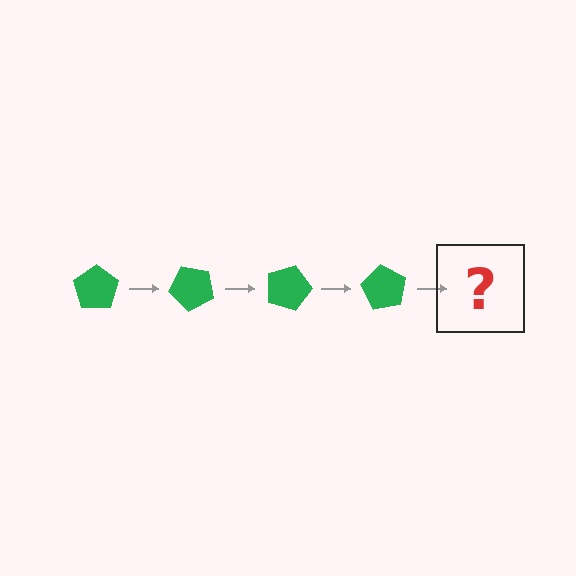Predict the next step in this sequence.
The next step is a green pentagon rotated 180 degrees.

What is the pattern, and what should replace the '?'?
The pattern is that the pentagon rotates 45 degrees each step. The '?' should be a green pentagon rotated 180 degrees.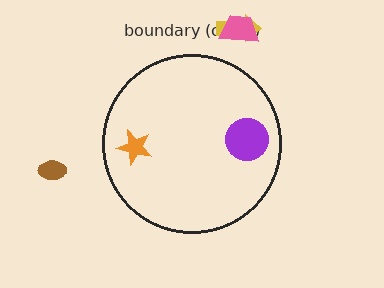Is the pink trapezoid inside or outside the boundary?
Outside.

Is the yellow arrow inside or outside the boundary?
Outside.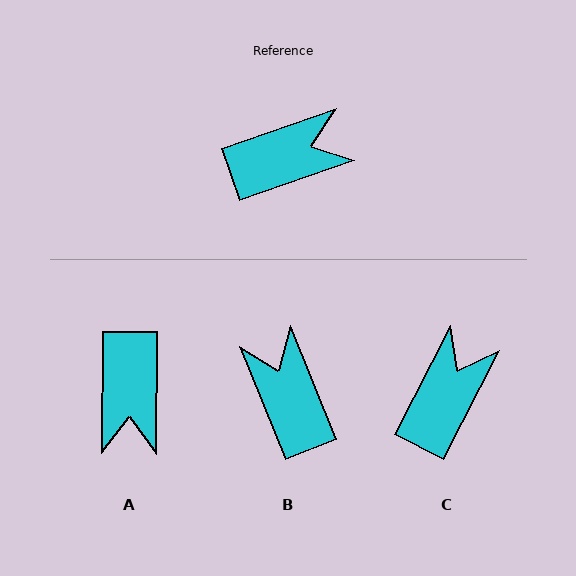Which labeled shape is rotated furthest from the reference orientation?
A, about 109 degrees away.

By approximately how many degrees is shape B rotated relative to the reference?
Approximately 93 degrees counter-clockwise.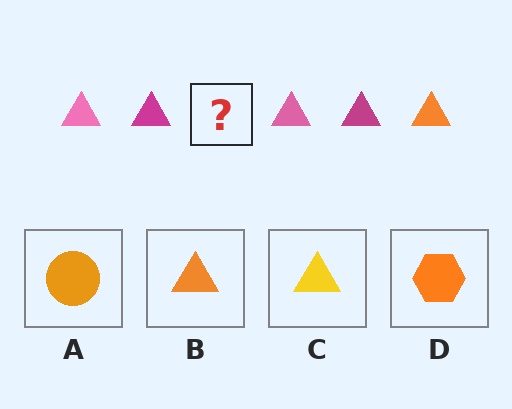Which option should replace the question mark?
Option B.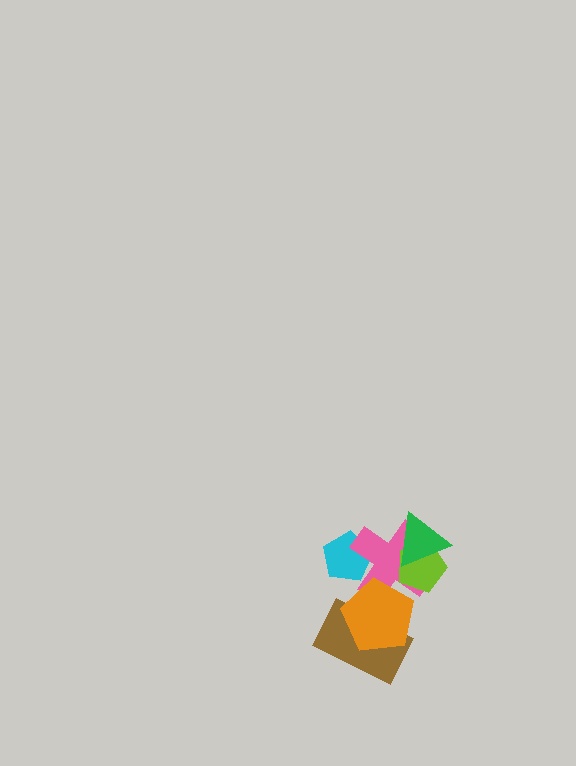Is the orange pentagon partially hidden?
No, no other shape covers it.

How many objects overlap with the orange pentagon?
2 objects overlap with the orange pentagon.